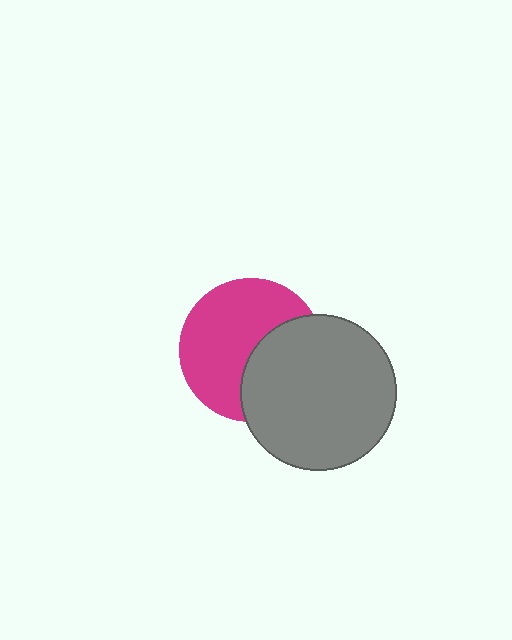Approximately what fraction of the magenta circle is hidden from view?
Roughly 39% of the magenta circle is hidden behind the gray circle.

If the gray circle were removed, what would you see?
You would see the complete magenta circle.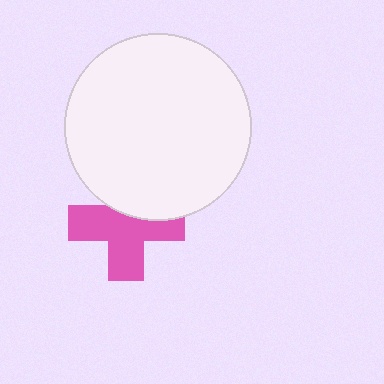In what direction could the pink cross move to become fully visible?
The pink cross could move down. That would shift it out from behind the white circle entirely.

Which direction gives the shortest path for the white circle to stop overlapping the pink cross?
Moving up gives the shortest separation.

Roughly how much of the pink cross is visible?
Most of it is visible (roughly 66%).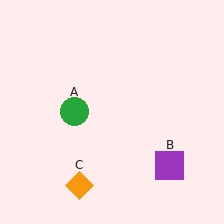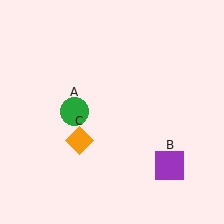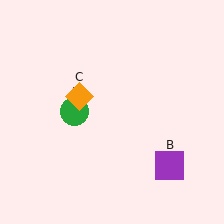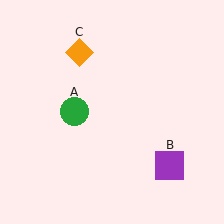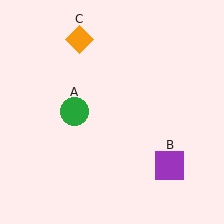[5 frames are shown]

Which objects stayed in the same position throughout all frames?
Green circle (object A) and purple square (object B) remained stationary.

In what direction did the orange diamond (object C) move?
The orange diamond (object C) moved up.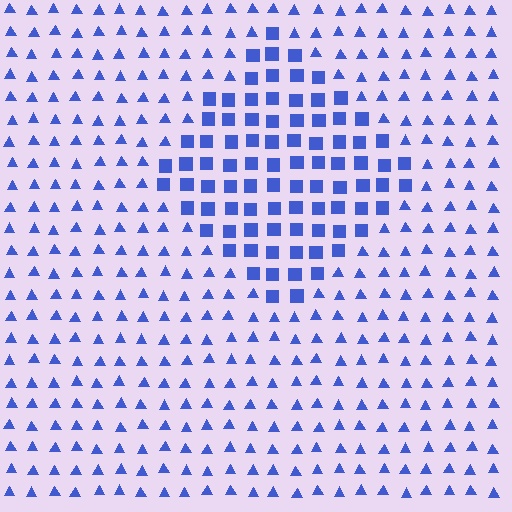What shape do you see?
I see a diamond.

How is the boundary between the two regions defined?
The boundary is defined by a change in element shape: squares inside vs. triangles outside. All elements share the same color and spacing.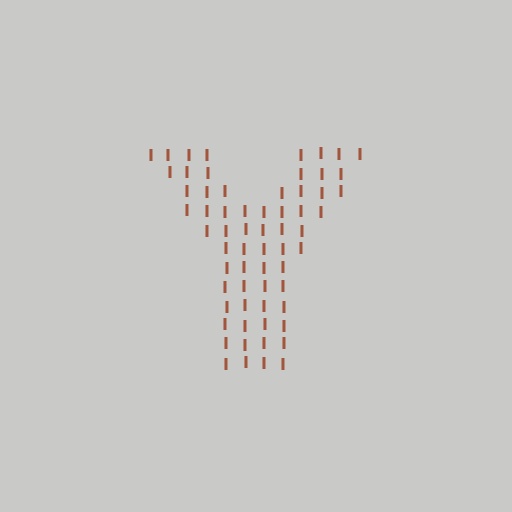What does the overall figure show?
The overall figure shows the letter Y.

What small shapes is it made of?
It is made of small letter I's.